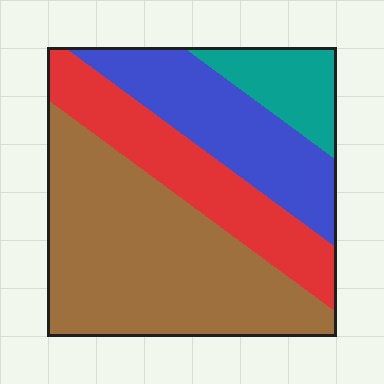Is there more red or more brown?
Brown.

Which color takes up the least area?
Teal, at roughly 10%.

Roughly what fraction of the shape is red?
Red takes up about one fifth (1/5) of the shape.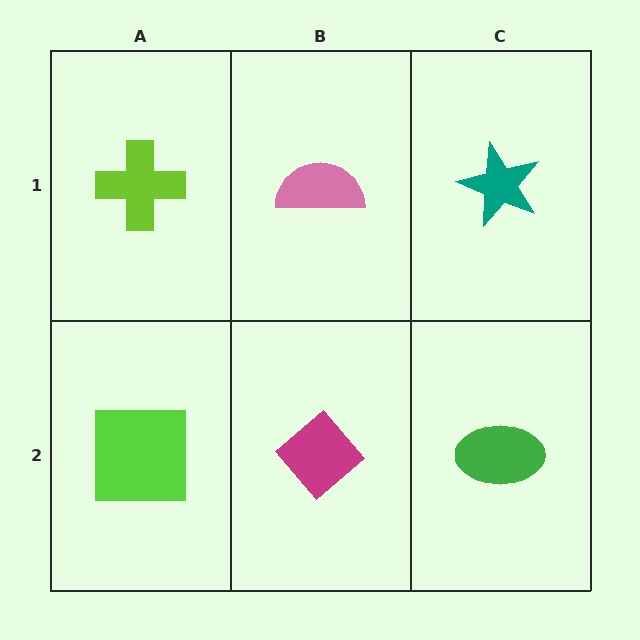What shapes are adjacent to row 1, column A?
A lime square (row 2, column A), a pink semicircle (row 1, column B).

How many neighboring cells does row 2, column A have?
2.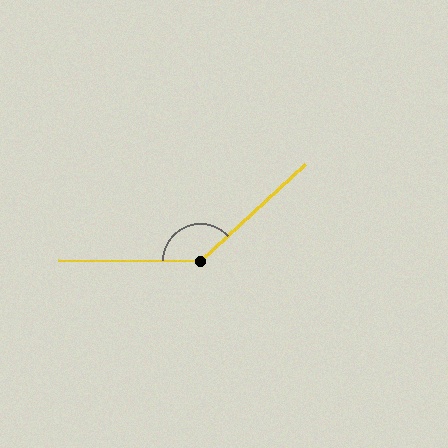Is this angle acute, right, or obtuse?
It is obtuse.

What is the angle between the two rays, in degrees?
Approximately 137 degrees.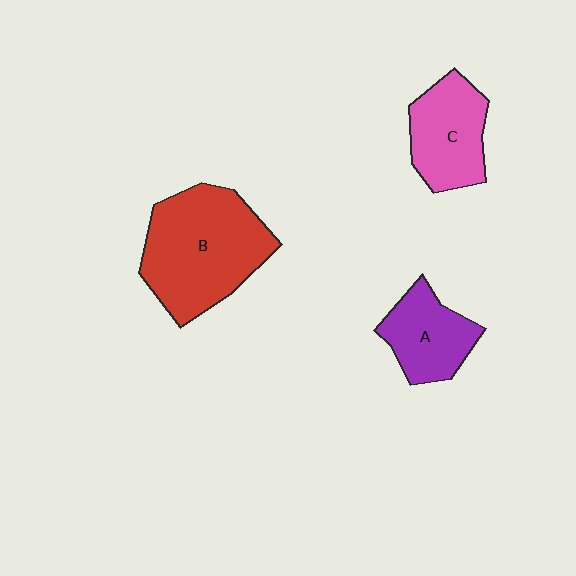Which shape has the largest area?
Shape B (red).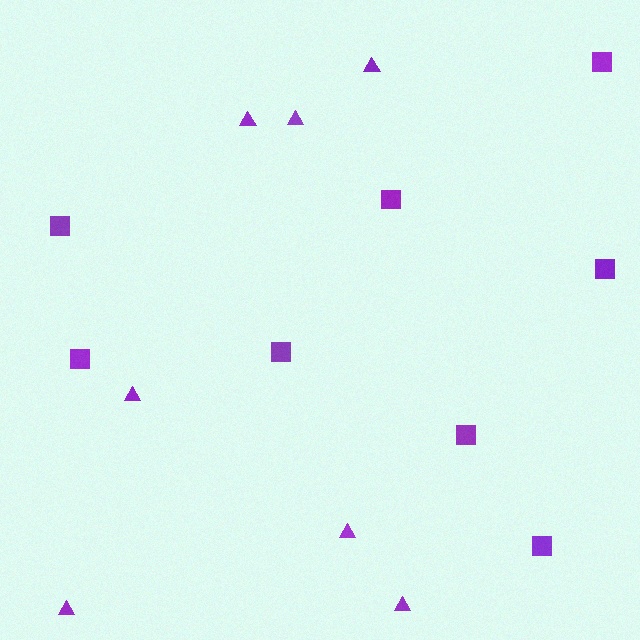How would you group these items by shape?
There are 2 groups: one group of triangles (7) and one group of squares (8).